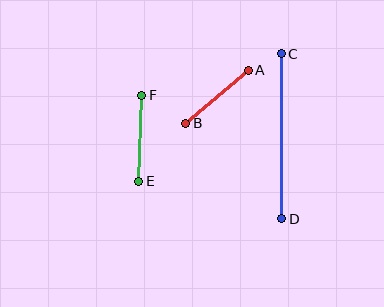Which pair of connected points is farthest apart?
Points C and D are farthest apart.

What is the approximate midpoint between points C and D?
The midpoint is at approximately (281, 136) pixels.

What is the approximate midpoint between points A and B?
The midpoint is at approximately (217, 97) pixels.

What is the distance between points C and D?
The distance is approximately 165 pixels.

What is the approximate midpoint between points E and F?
The midpoint is at approximately (140, 138) pixels.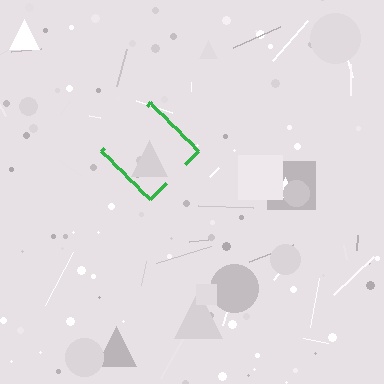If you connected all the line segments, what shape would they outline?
They would outline a diamond.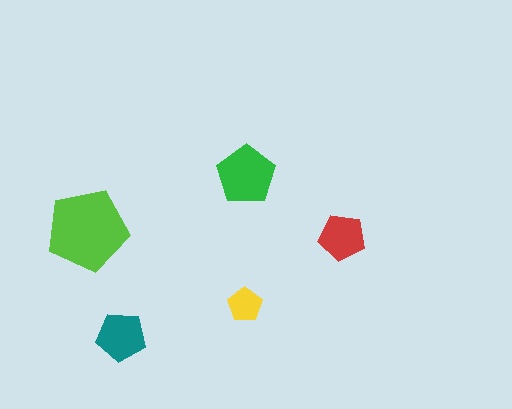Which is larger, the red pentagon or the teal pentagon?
The teal one.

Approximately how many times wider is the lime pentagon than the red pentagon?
About 2 times wider.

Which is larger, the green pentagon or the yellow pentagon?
The green one.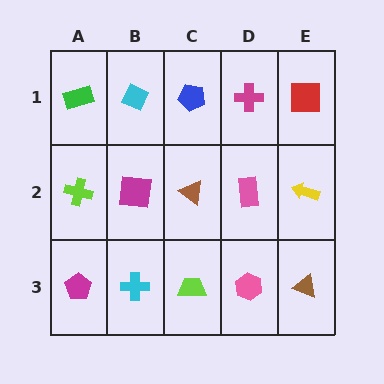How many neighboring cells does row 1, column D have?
3.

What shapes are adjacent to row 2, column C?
A blue pentagon (row 1, column C), a lime trapezoid (row 3, column C), a magenta square (row 2, column B), a pink rectangle (row 2, column D).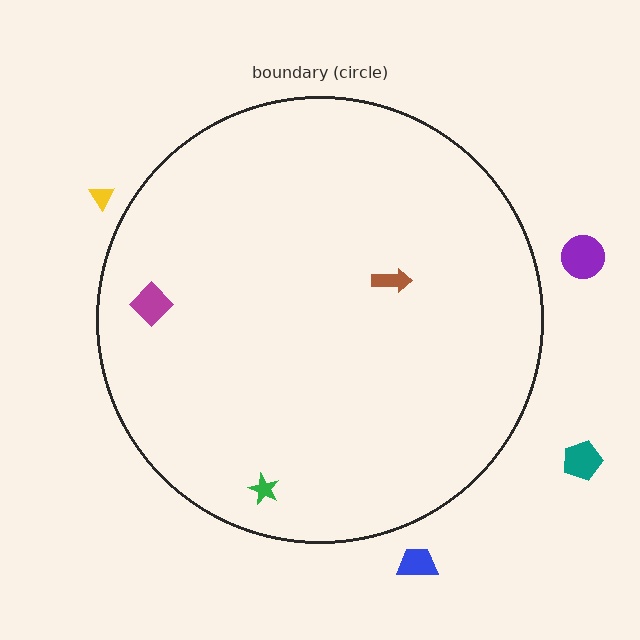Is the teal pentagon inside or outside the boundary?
Outside.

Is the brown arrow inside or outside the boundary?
Inside.